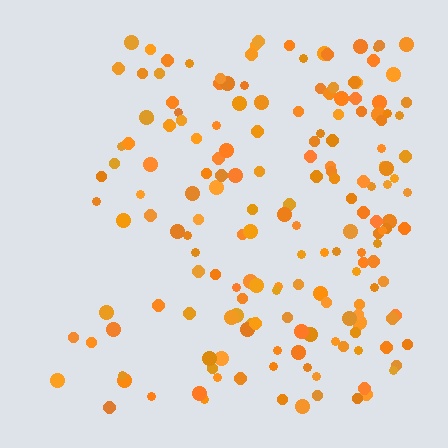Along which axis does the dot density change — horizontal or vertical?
Horizontal.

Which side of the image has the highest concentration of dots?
The right.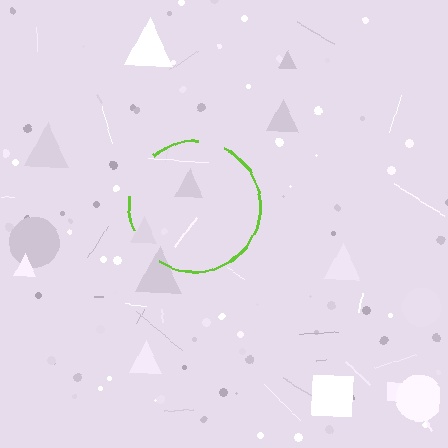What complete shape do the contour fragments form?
The contour fragments form a circle.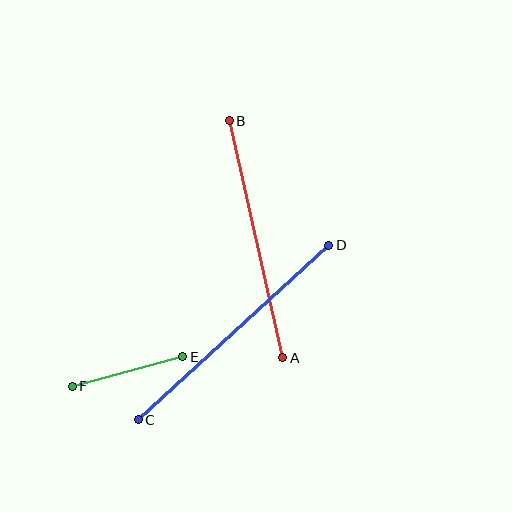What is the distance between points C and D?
The distance is approximately 258 pixels.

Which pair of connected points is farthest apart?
Points C and D are farthest apart.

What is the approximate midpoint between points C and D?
The midpoint is at approximately (234, 332) pixels.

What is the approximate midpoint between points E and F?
The midpoint is at approximately (128, 372) pixels.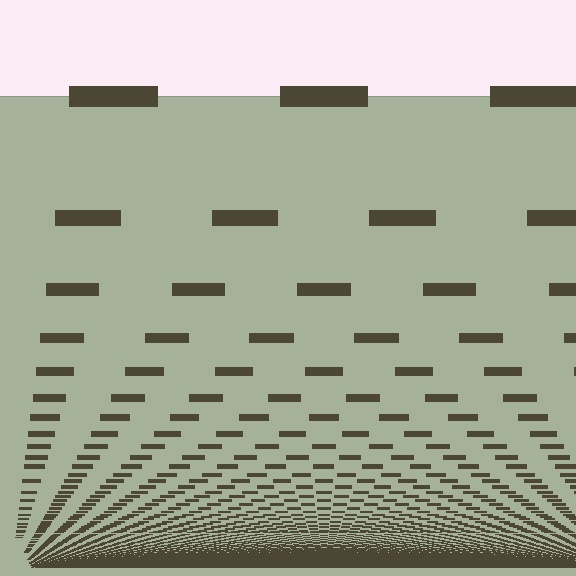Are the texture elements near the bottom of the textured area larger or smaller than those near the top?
Smaller. The gradient is inverted — elements near the bottom are smaller and denser.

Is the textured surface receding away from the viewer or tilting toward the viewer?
The surface appears to tilt toward the viewer. Texture elements get larger and sparser toward the top.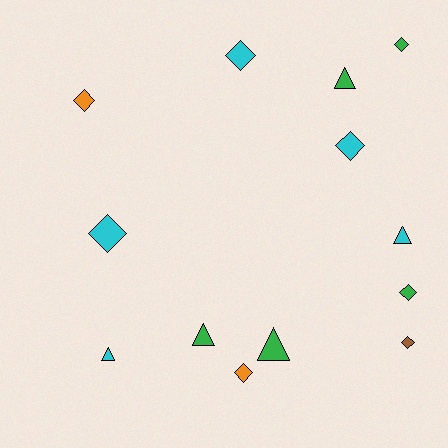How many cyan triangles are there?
There are 2 cyan triangles.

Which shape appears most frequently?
Diamond, with 8 objects.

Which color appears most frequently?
Cyan, with 5 objects.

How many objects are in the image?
There are 13 objects.